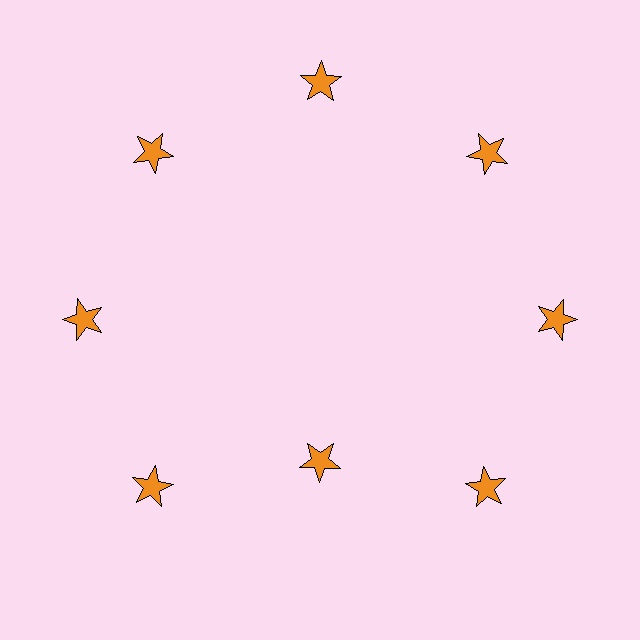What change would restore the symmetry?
The symmetry would be restored by moving it outward, back onto the ring so that all 8 stars sit at equal angles and equal distance from the center.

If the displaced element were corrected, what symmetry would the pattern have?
It would have 8-fold rotational symmetry — the pattern would map onto itself every 45 degrees.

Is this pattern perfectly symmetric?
No. The 8 orange stars are arranged in a ring, but one element near the 6 o'clock position is pulled inward toward the center, breaking the 8-fold rotational symmetry.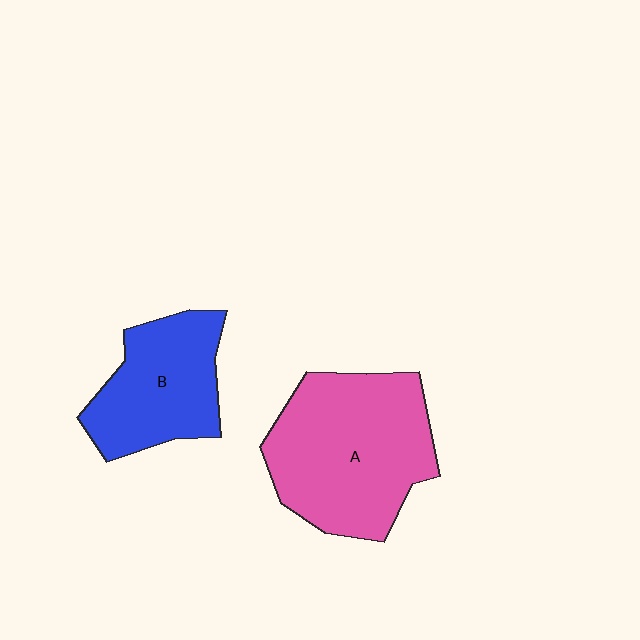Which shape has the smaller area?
Shape B (blue).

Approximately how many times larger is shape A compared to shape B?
Approximately 1.5 times.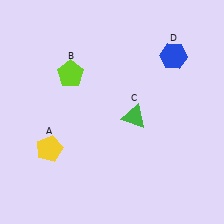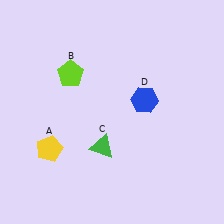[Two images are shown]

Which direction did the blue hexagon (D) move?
The blue hexagon (D) moved down.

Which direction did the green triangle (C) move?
The green triangle (C) moved left.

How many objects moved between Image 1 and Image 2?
2 objects moved between the two images.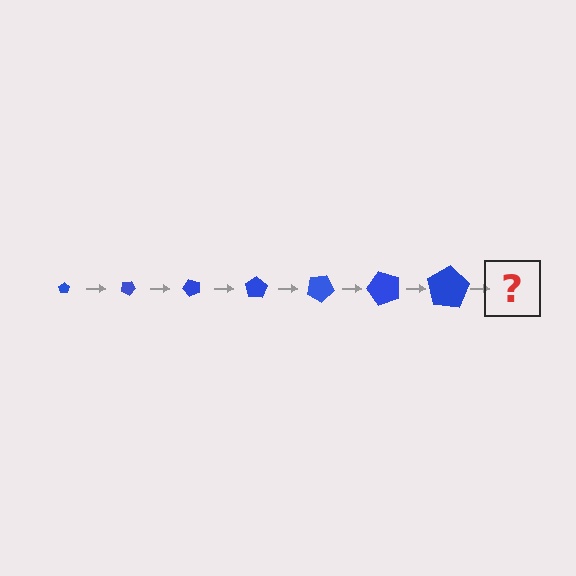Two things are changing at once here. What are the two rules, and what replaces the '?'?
The two rules are that the pentagon grows larger each step and it rotates 25 degrees each step. The '?' should be a pentagon, larger than the previous one and rotated 175 degrees from the start.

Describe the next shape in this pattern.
It should be a pentagon, larger than the previous one and rotated 175 degrees from the start.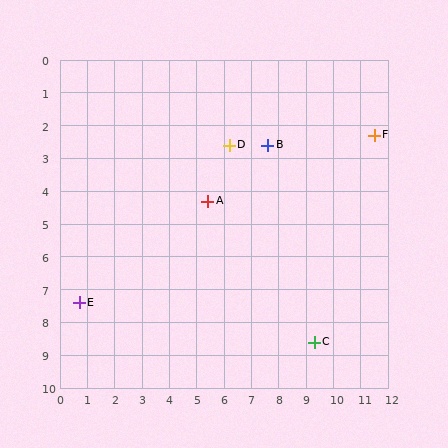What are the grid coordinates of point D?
Point D is at approximately (6.2, 2.6).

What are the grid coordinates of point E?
Point E is at approximately (0.7, 7.4).